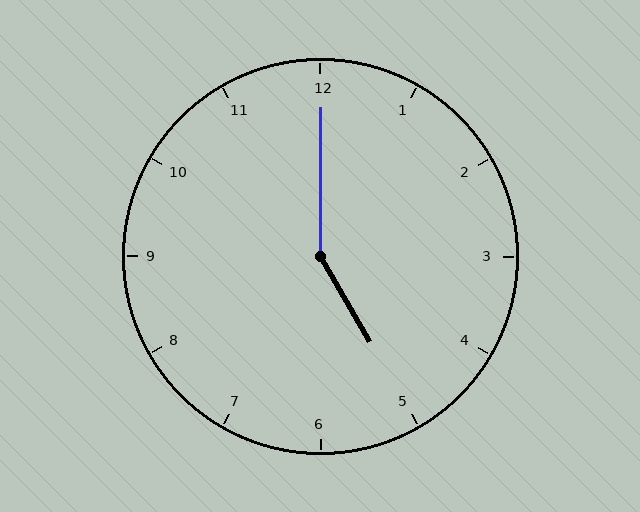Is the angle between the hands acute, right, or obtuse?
It is obtuse.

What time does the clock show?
5:00.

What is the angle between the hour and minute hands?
Approximately 150 degrees.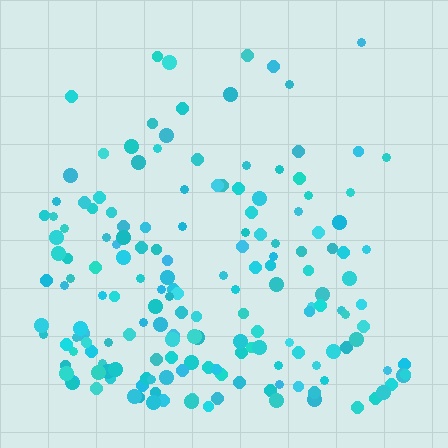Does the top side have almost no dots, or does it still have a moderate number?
Still a moderate number, just noticeably fewer than the bottom.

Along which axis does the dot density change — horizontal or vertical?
Vertical.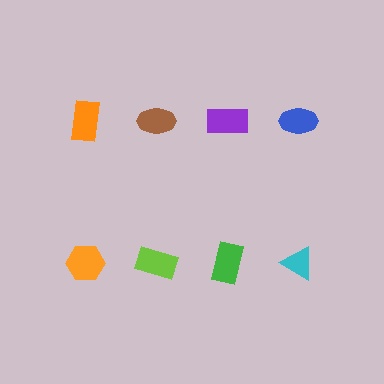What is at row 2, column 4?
A cyan triangle.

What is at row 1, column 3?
A purple rectangle.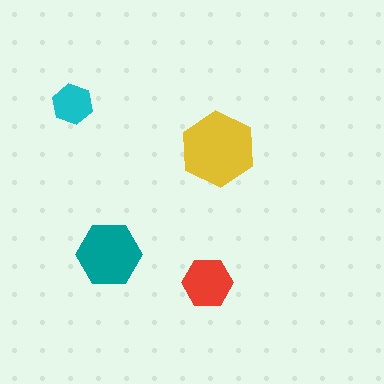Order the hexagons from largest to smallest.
the yellow one, the teal one, the red one, the cyan one.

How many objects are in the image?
There are 4 objects in the image.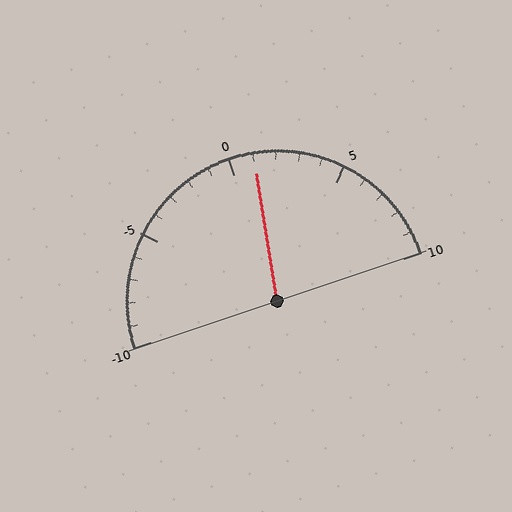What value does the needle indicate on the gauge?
The needle indicates approximately 1.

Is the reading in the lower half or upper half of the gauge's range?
The reading is in the upper half of the range (-10 to 10).